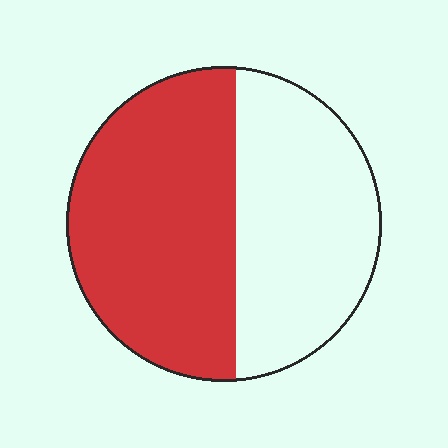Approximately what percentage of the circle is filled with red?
Approximately 55%.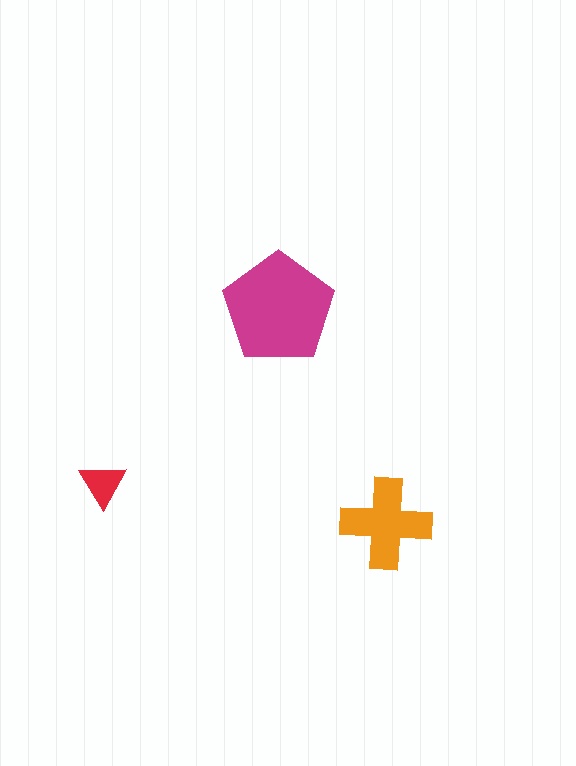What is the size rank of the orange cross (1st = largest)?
2nd.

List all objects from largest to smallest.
The magenta pentagon, the orange cross, the red triangle.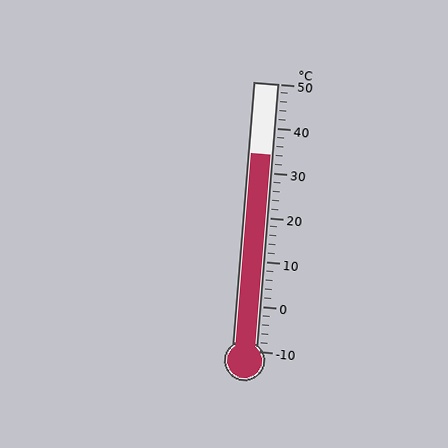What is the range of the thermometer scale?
The thermometer scale ranges from -10°C to 50°C.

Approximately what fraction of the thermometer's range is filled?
The thermometer is filled to approximately 75% of its range.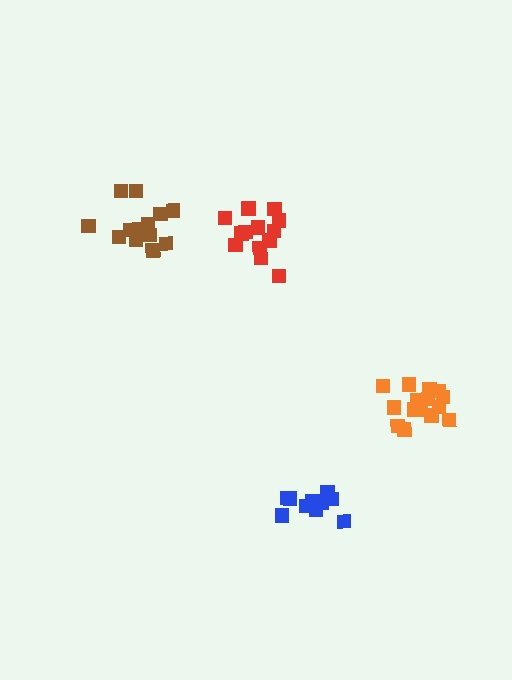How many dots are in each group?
Group 1: 13 dots, Group 2: 11 dots, Group 3: 14 dots, Group 4: 15 dots (53 total).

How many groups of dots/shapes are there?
There are 4 groups.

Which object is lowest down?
The blue cluster is bottommost.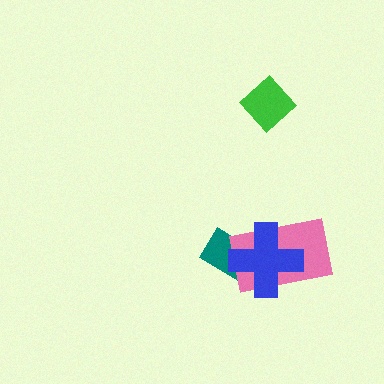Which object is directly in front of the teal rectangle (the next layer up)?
The pink rectangle is directly in front of the teal rectangle.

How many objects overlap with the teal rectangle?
2 objects overlap with the teal rectangle.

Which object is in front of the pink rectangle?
The blue cross is in front of the pink rectangle.